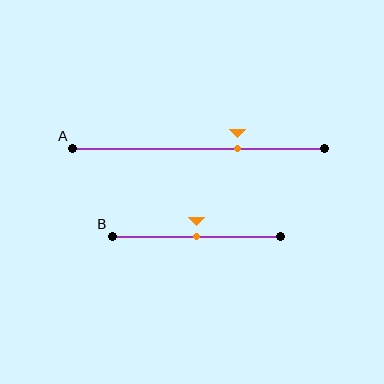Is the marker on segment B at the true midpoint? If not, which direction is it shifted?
Yes, the marker on segment B is at the true midpoint.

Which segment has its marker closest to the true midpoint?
Segment B has its marker closest to the true midpoint.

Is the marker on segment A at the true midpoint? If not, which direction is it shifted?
No, the marker on segment A is shifted to the right by about 16% of the segment length.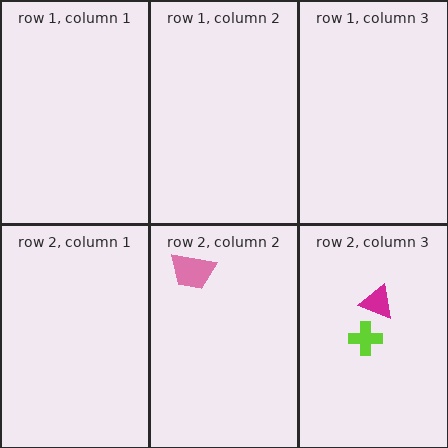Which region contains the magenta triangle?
The row 2, column 3 region.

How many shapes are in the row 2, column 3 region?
2.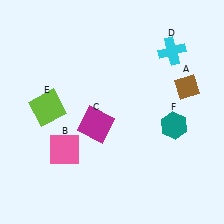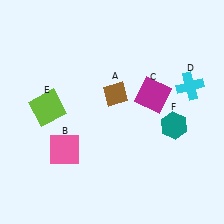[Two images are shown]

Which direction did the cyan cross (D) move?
The cyan cross (D) moved down.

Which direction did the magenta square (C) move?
The magenta square (C) moved right.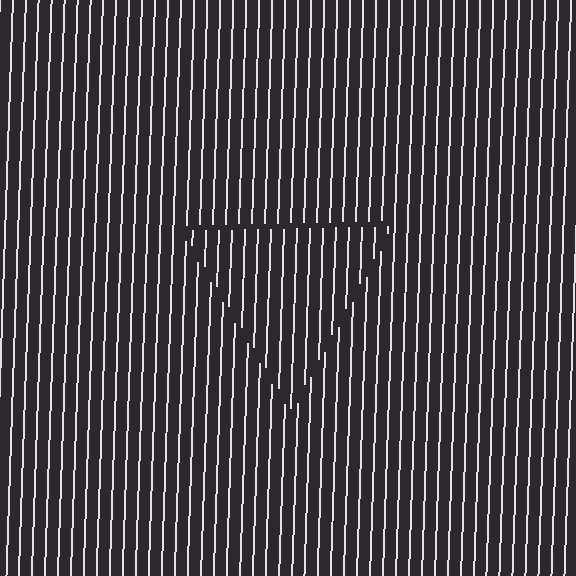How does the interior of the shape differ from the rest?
The interior of the shape contains the same grating, shifted by half a period — the contour is defined by the phase discontinuity where line-ends from the inner and outer gratings abut.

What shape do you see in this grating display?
An illusory triangle. The interior of the shape contains the same grating, shifted by half a period — the contour is defined by the phase discontinuity where line-ends from the inner and outer gratings abut.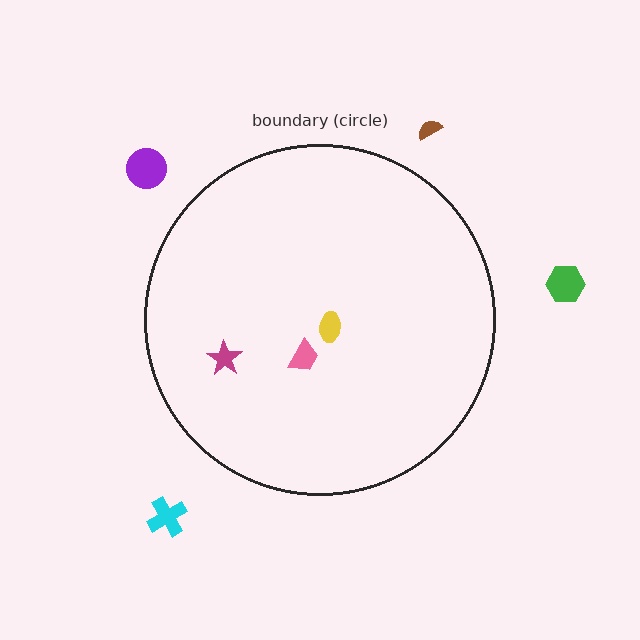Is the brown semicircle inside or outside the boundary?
Outside.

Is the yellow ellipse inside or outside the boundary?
Inside.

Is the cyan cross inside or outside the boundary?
Outside.